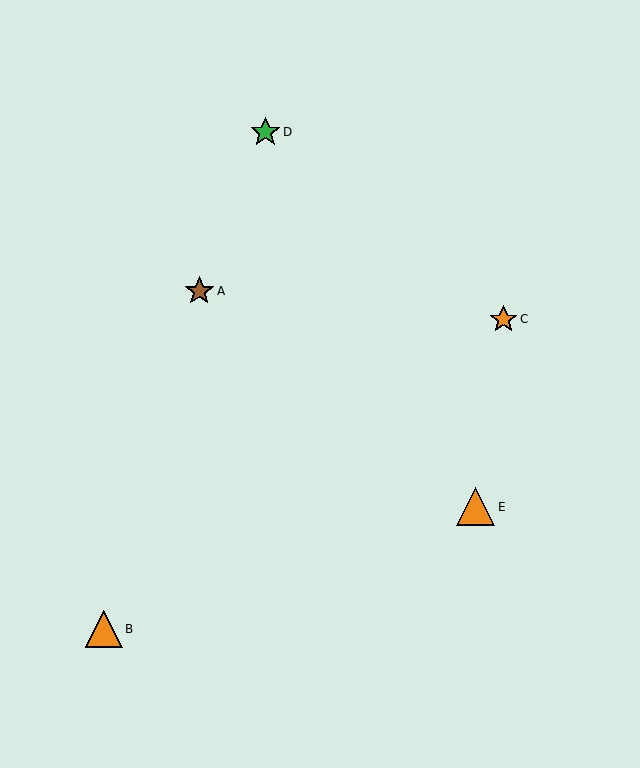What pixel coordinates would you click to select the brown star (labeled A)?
Click at (199, 291) to select the brown star A.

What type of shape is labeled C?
Shape C is an orange star.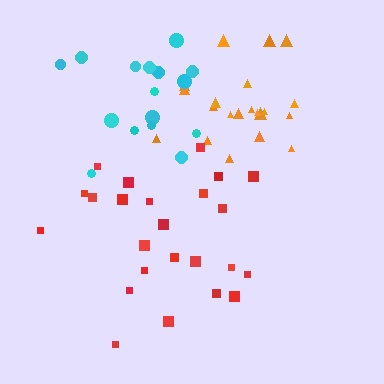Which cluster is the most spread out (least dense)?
Red.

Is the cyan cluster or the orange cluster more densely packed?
Cyan.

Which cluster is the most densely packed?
Cyan.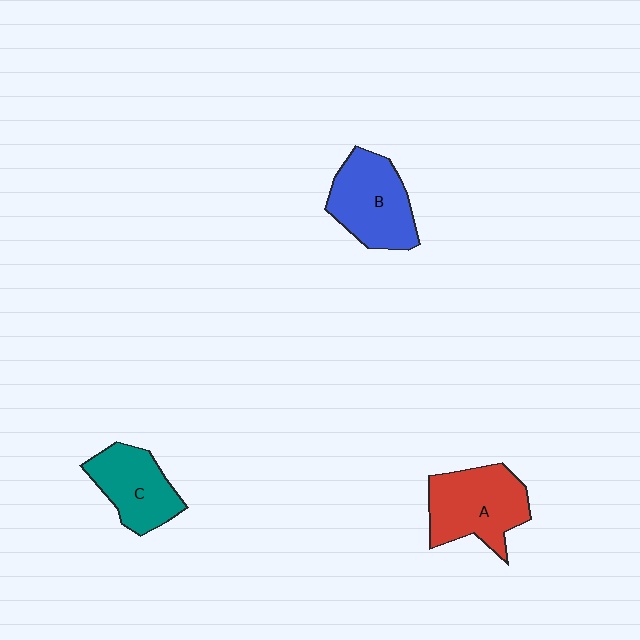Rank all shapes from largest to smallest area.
From largest to smallest: A (red), B (blue), C (teal).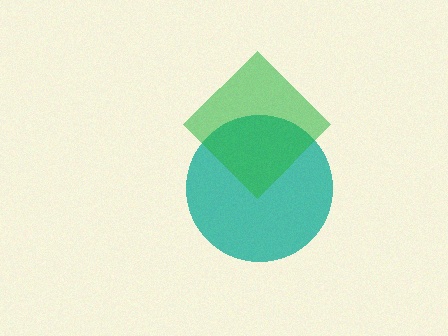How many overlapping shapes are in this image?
There are 2 overlapping shapes in the image.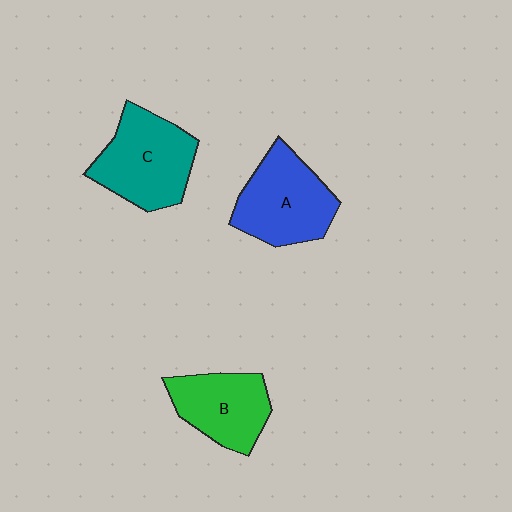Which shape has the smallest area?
Shape B (green).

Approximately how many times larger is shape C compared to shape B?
Approximately 1.2 times.